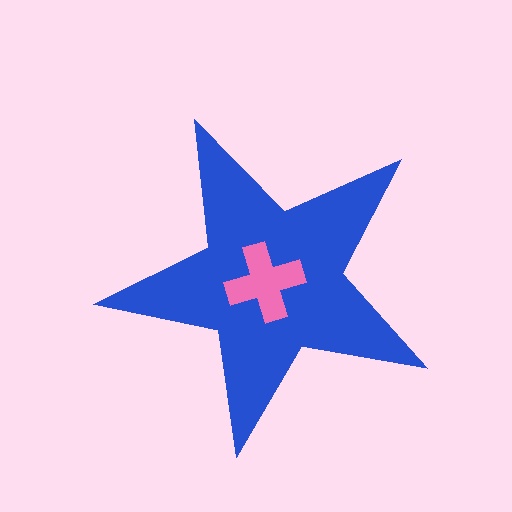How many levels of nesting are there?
2.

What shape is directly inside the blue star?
The pink cross.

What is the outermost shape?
The blue star.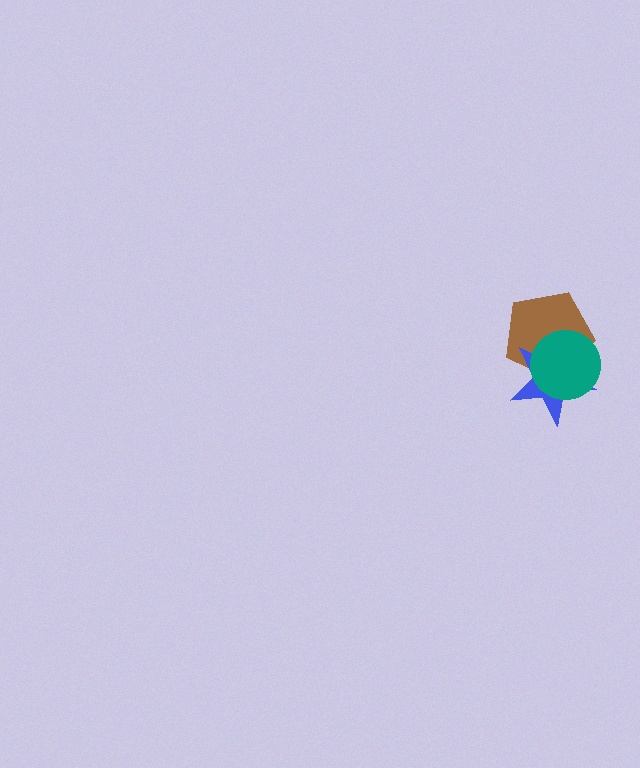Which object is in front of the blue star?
The teal circle is in front of the blue star.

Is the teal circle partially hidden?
No, no other shape covers it.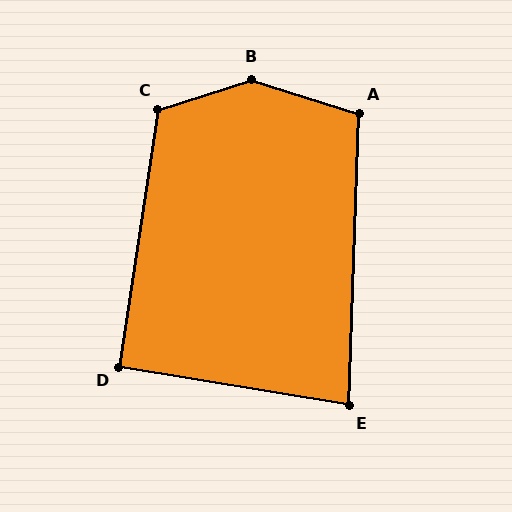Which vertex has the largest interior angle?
B, at approximately 145 degrees.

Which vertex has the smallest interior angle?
E, at approximately 82 degrees.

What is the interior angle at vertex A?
Approximately 105 degrees (obtuse).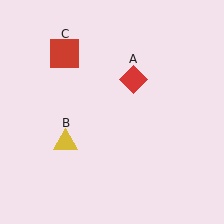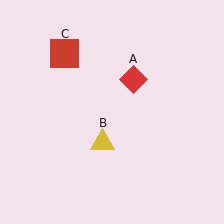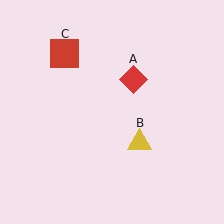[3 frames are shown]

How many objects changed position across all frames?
1 object changed position: yellow triangle (object B).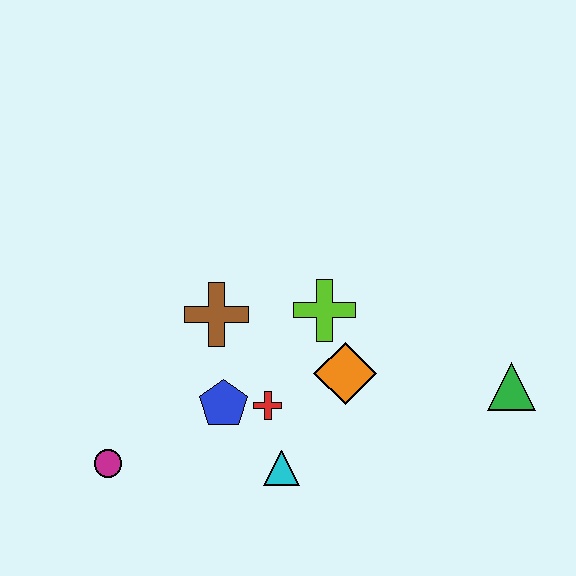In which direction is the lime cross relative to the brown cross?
The lime cross is to the right of the brown cross.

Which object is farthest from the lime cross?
The magenta circle is farthest from the lime cross.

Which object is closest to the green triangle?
The orange diamond is closest to the green triangle.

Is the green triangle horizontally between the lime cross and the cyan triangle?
No